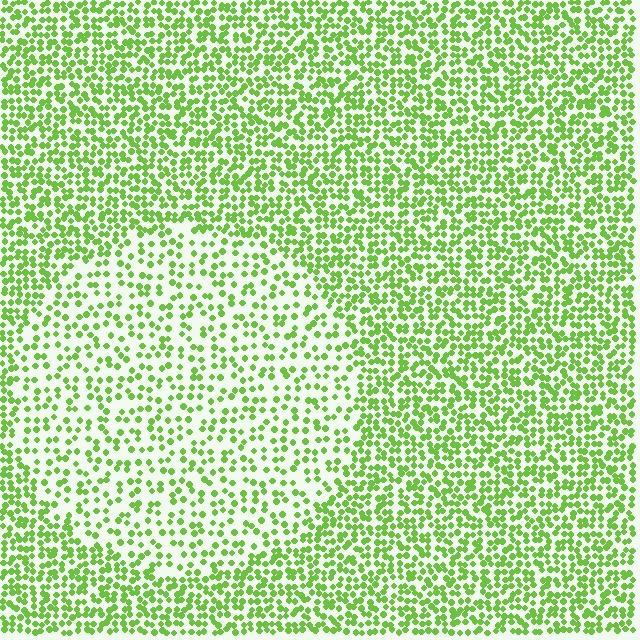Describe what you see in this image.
The image contains small lime elements arranged at two different densities. A circle-shaped region is visible where the elements are less densely packed than the surrounding area.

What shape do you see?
I see a circle.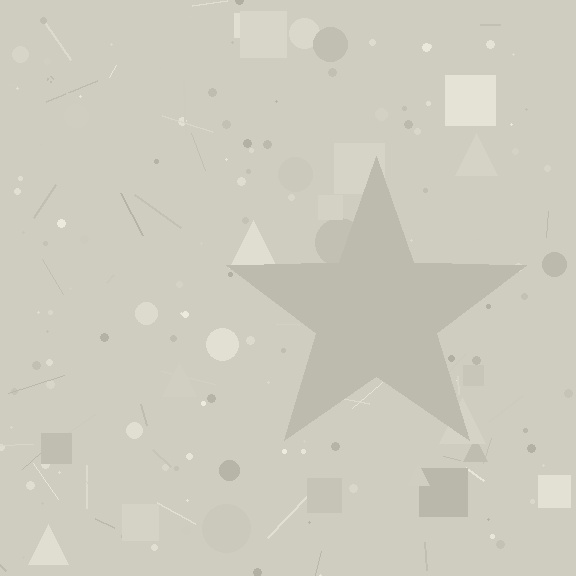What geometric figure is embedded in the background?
A star is embedded in the background.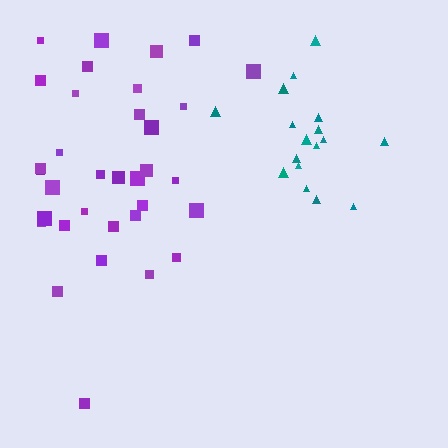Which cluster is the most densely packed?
Purple.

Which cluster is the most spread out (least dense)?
Teal.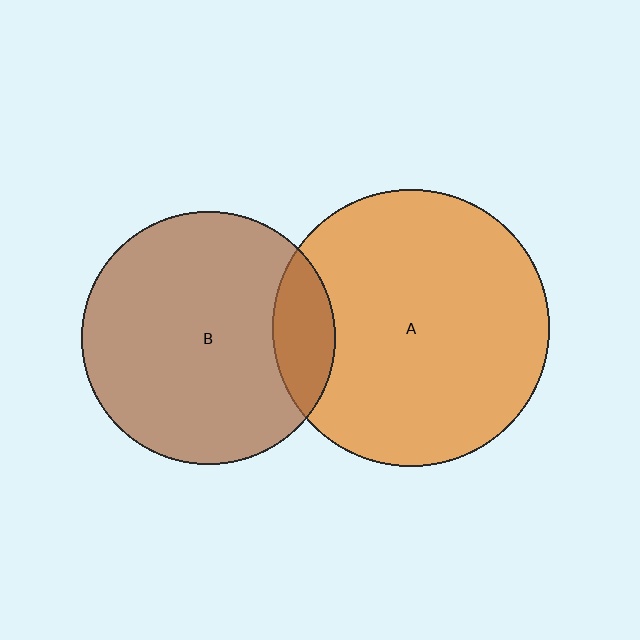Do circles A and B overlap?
Yes.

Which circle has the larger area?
Circle A (orange).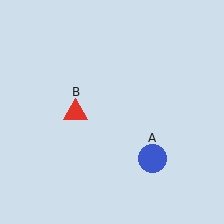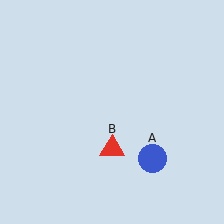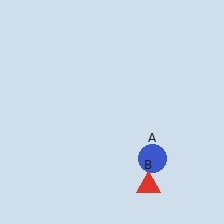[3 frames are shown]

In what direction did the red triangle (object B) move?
The red triangle (object B) moved down and to the right.